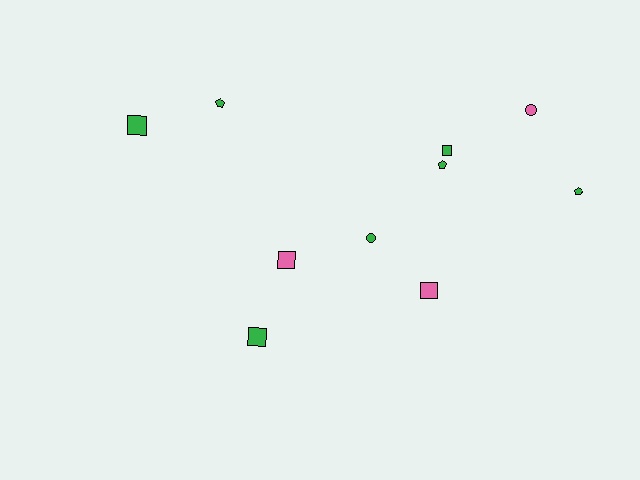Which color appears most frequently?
Green, with 7 objects.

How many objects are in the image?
There are 10 objects.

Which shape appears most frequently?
Square, with 5 objects.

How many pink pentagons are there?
There are no pink pentagons.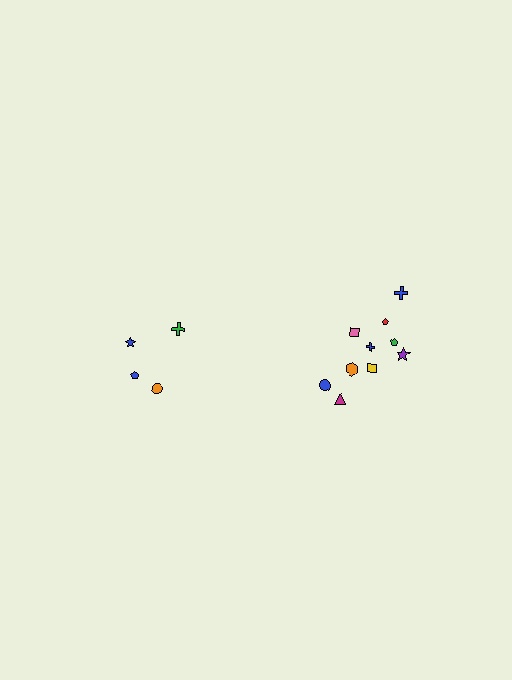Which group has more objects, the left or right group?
The right group.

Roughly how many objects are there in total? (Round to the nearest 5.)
Roughly 15 objects in total.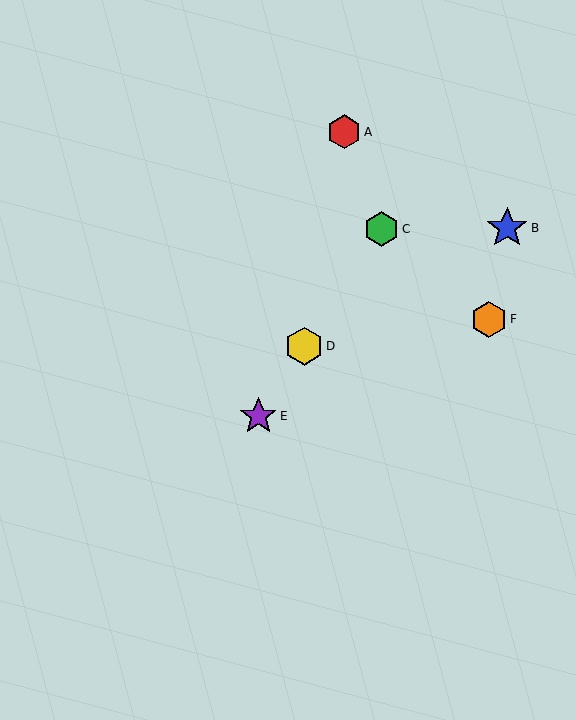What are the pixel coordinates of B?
Object B is at (507, 228).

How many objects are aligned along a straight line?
3 objects (C, D, E) are aligned along a straight line.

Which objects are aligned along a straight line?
Objects C, D, E are aligned along a straight line.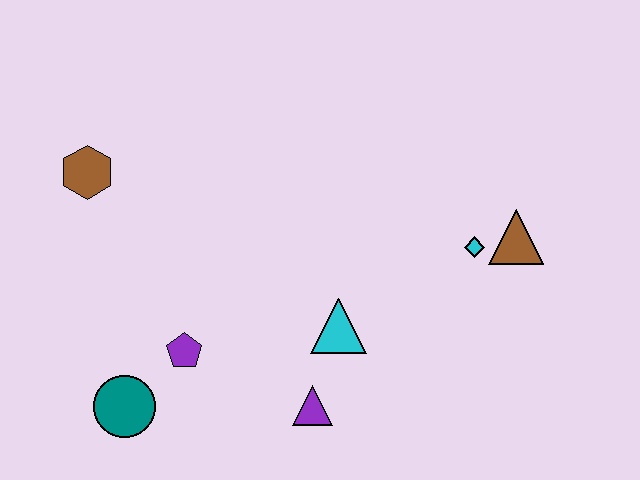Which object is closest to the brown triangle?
The cyan diamond is closest to the brown triangle.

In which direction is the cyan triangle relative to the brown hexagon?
The cyan triangle is to the right of the brown hexagon.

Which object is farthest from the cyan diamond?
The brown hexagon is farthest from the cyan diamond.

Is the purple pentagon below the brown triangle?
Yes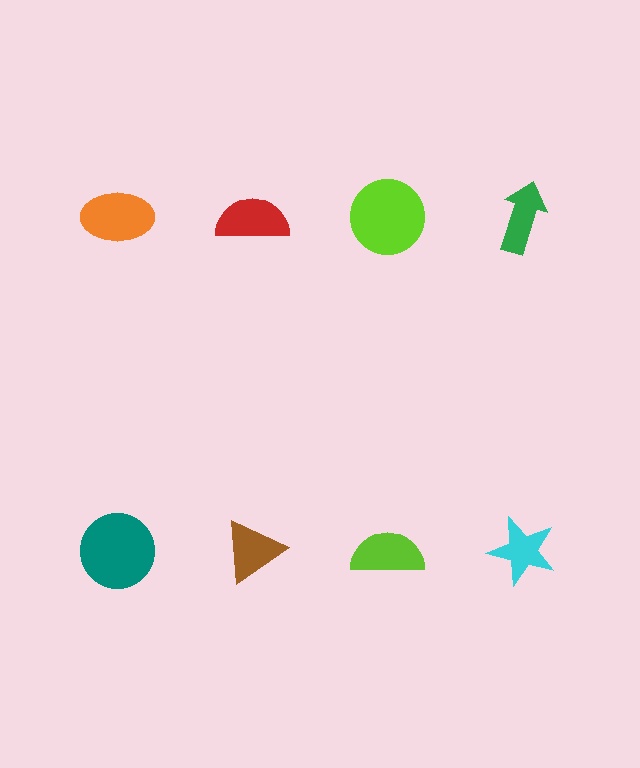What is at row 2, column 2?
A brown triangle.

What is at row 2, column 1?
A teal circle.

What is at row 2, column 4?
A cyan star.